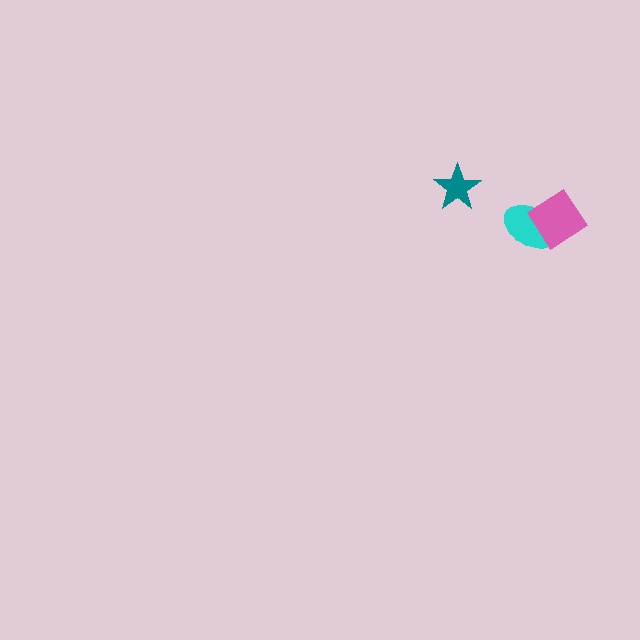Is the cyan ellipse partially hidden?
Yes, it is partially covered by another shape.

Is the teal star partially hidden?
No, no other shape covers it.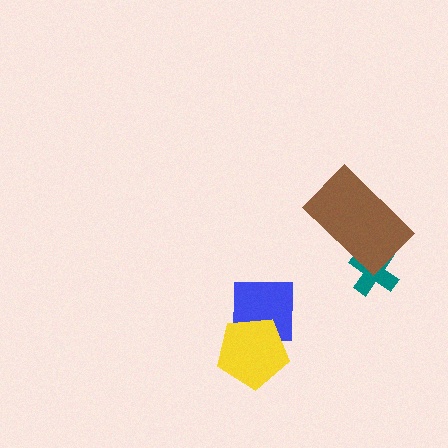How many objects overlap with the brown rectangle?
1 object overlaps with the brown rectangle.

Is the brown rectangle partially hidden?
No, no other shape covers it.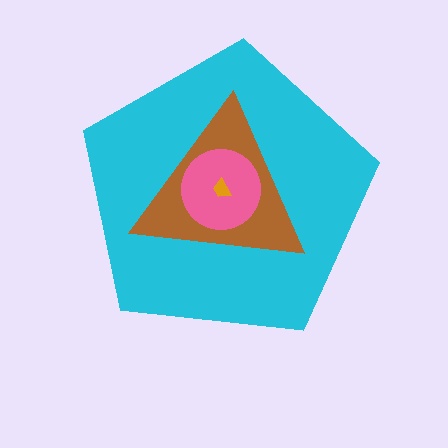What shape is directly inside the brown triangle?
The pink circle.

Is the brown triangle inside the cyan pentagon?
Yes.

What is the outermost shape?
The cyan pentagon.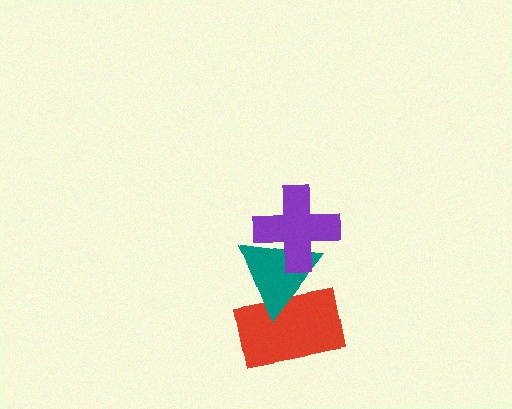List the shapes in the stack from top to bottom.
From top to bottom: the purple cross, the teal triangle, the red rectangle.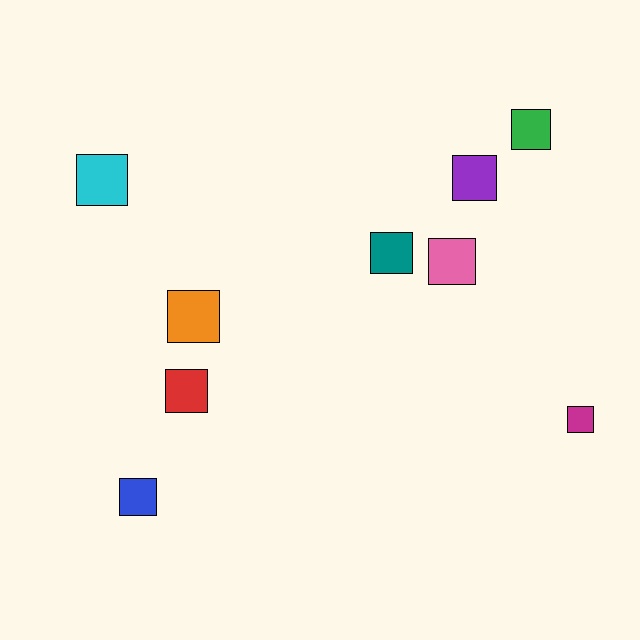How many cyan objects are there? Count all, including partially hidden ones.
There is 1 cyan object.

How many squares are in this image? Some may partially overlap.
There are 9 squares.